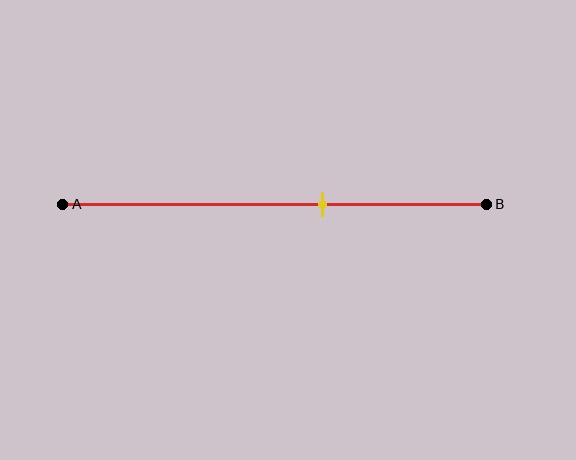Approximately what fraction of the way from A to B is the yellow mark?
The yellow mark is approximately 60% of the way from A to B.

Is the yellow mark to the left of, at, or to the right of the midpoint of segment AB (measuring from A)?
The yellow mark is to the right of the midpoint of segment AB.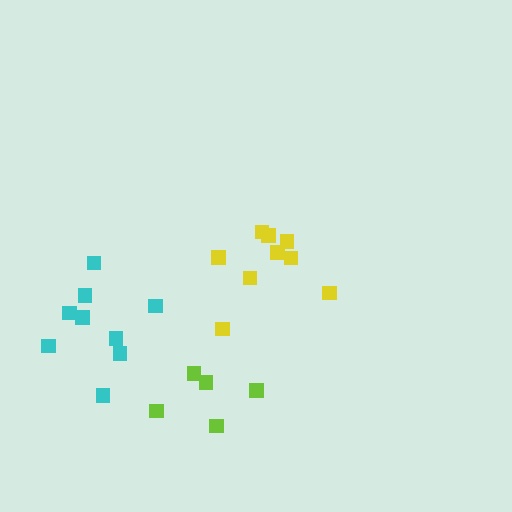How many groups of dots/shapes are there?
There are 3 groups.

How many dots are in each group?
Group 1: 9 dots, Group 2: 5 dots, Group 3: 9 dots (23 total).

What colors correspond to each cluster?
The clusters are colored: yellow, lime, cyan.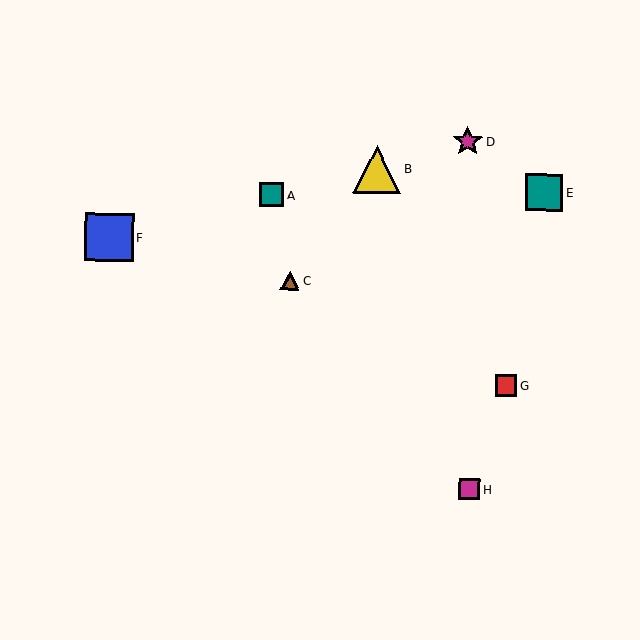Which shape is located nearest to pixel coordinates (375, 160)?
The yellow triangle (labeled B) at (377, 169) is nearest to that location.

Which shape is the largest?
The blue square (labeled F) is the largest.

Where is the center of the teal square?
The center of the teal square is at (272, 195).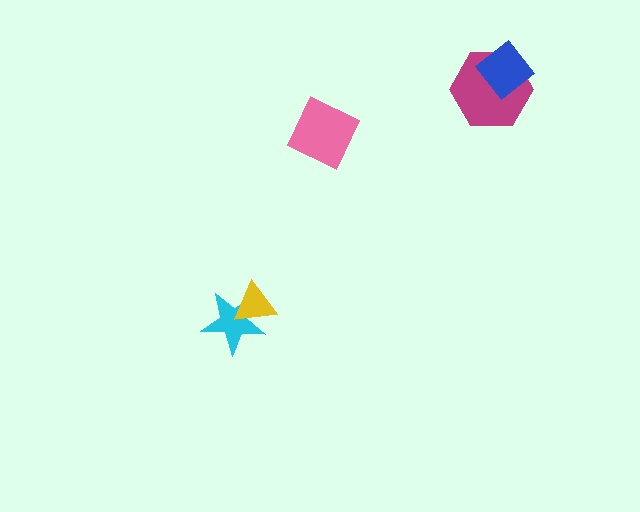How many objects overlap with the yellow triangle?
1 object overlaps with the yellow triangle.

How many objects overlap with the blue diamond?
1 object overlaps with the blue diamond.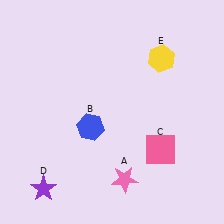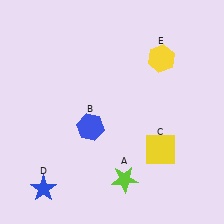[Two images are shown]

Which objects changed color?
A changed from pink to lime. C changed from pink to yellow. D changed from purple to blue.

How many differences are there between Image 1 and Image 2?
There are 3 differences between the two images.